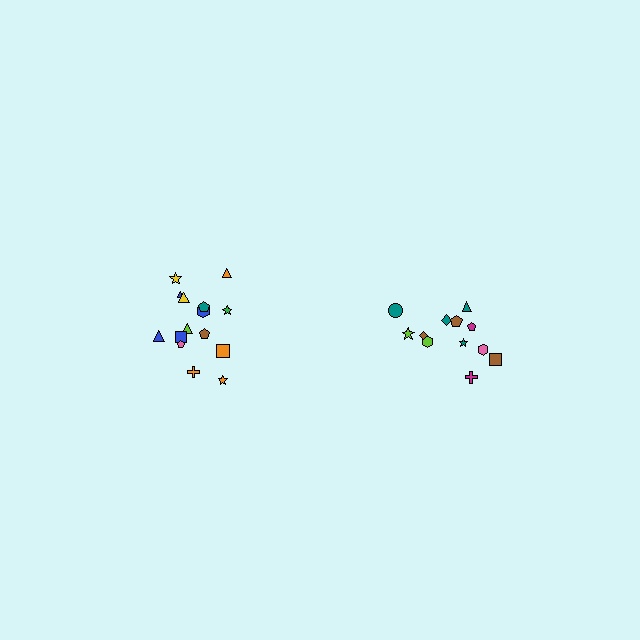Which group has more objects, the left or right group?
The left group.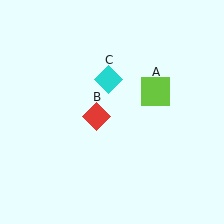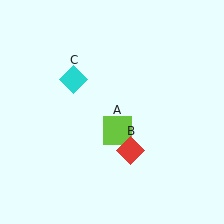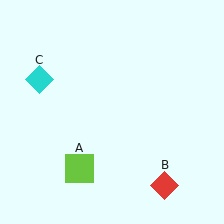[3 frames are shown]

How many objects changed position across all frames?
3 objects changed position: lime square (object A), red diamond (object B), cyan diamond (object C).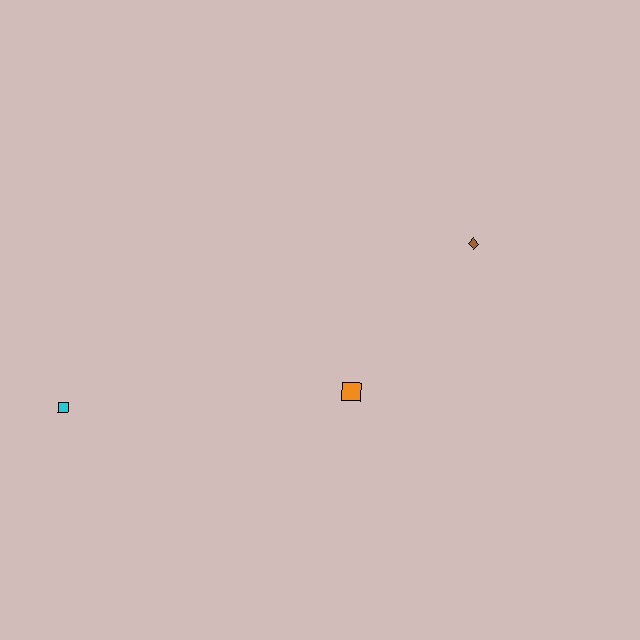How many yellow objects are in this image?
There are no yellow objects.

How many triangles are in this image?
There are no triangles.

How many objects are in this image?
There are 3 objects.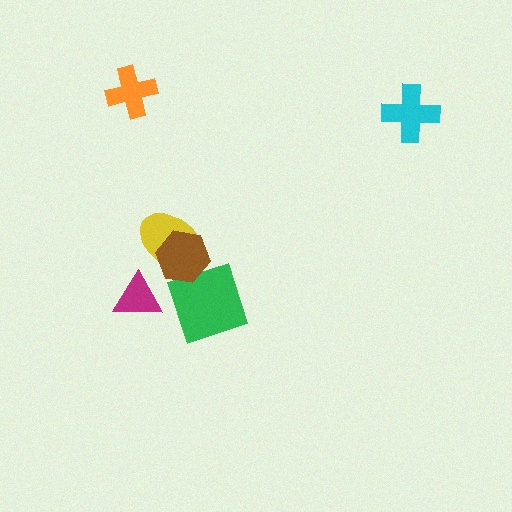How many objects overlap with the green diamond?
2 objects overlap with the green diamond.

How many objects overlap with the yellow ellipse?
2 objects overlap with the yellow ellipse.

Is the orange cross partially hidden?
No, no other shape covers it.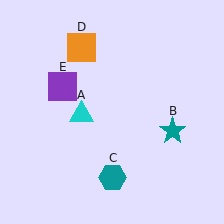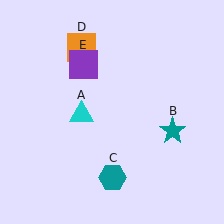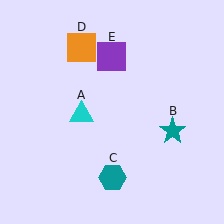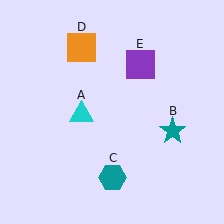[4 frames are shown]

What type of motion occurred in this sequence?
The purple square (object E) rotated clockwise around the center of the scene.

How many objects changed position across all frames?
1 object changed position: purple square (object E).